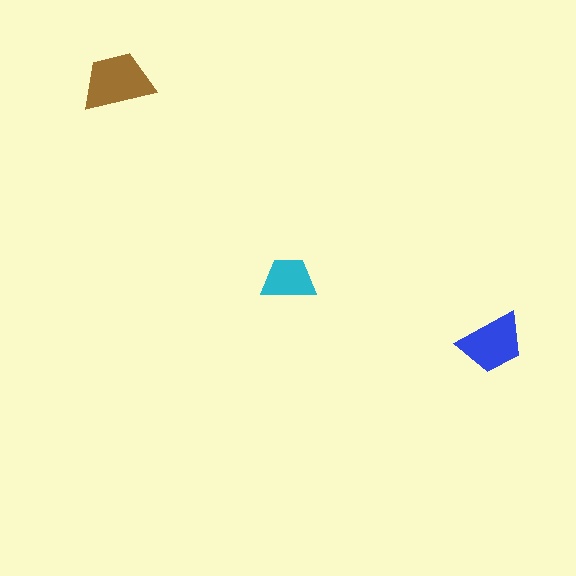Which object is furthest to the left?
The brown trapezoid is leftmost.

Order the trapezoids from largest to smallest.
the brown one, the blue one, the cyan one.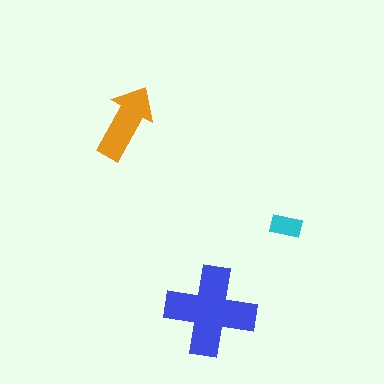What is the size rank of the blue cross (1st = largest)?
1st.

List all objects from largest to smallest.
The blue cross, the orange arrow, the cyan rectangle.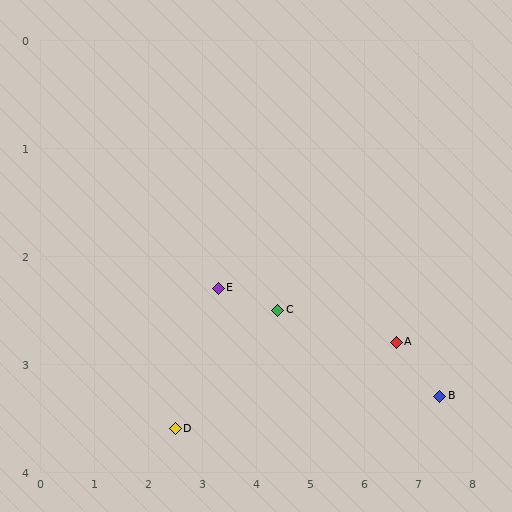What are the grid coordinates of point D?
Point D is at approximately (2.5, 3.6).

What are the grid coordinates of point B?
Point B is at approximately (7.4, 3.3).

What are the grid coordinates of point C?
Point C is at approximately (4.4, 2.5).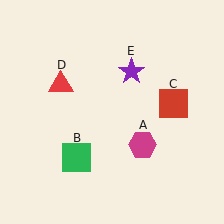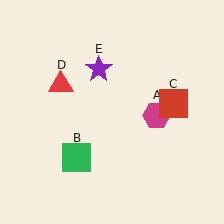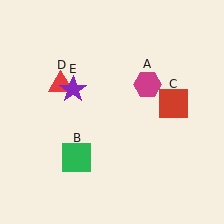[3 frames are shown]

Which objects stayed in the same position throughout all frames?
Green square (object B) and red square (object C) and red triangle (object D) remained stationary.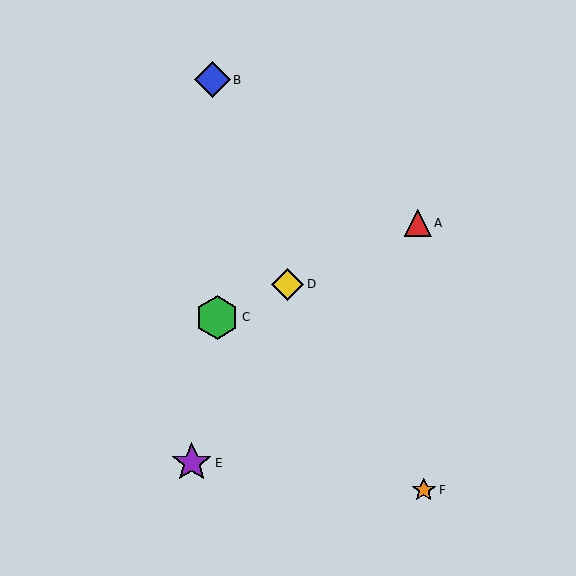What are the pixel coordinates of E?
Object E is at (192, 463).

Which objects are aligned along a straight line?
Objects A, C, D are aligned along a straight line.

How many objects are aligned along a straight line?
3 objects (A, C, D) are aligned along a straight line.